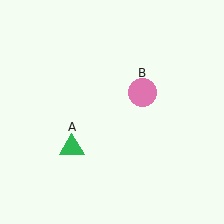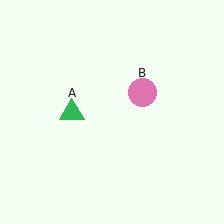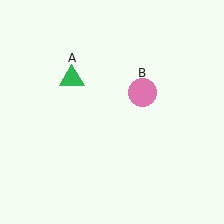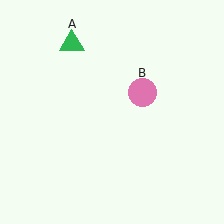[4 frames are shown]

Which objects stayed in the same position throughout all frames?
Pink circle (object B) remained stationary.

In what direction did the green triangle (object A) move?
The green triangle (object A) moved up.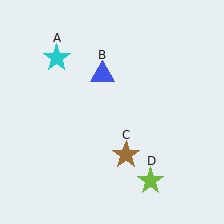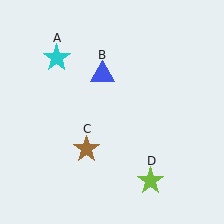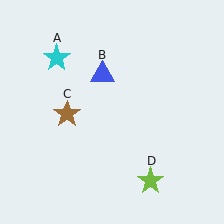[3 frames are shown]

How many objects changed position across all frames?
1 object changed position: brown star (object C).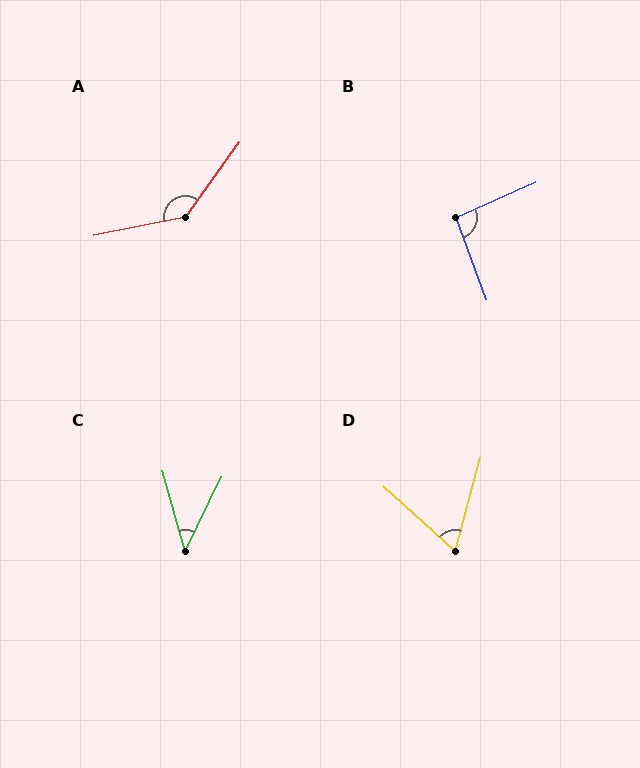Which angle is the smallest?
C, at approximately 42 degrees.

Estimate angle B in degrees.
Approximately 94 degrees.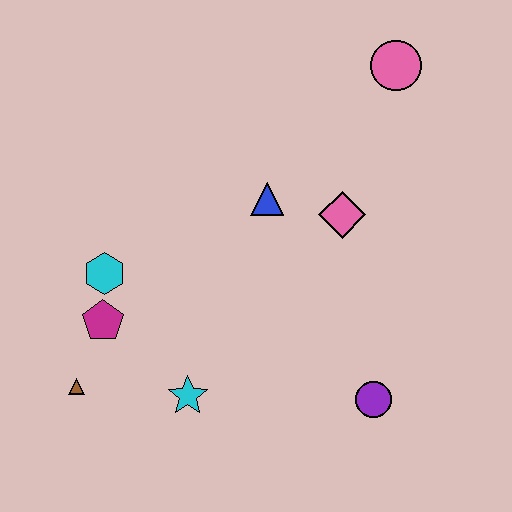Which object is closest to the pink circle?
The pink diamond is closest to the pink circle.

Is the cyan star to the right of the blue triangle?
No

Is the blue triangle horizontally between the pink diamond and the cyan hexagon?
Yes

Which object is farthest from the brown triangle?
The pink circle is farthest from the brown triangle.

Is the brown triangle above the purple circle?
Yes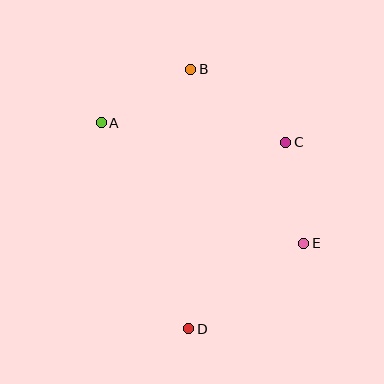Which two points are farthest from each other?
Points B and D are farthest from each other.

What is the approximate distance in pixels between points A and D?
The distance between A and D is approximately 224 pixels.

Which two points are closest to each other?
Points C and E are closest to each other.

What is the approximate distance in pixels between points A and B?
The distance between A and B is approximately 104 pixels.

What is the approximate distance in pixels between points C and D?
The distance between C and D is approximately 210 pixels.